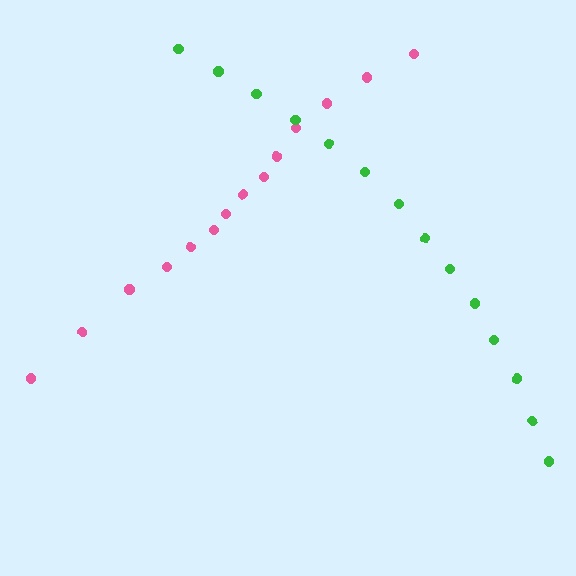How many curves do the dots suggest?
There are 2 distinct paths.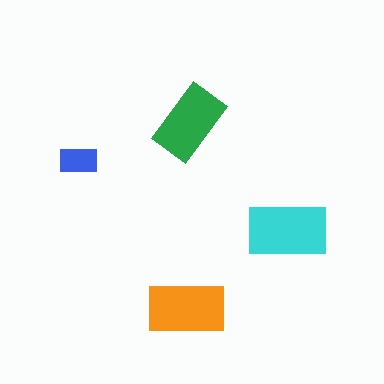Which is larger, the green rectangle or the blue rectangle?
The green one.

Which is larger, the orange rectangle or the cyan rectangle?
The cyan one.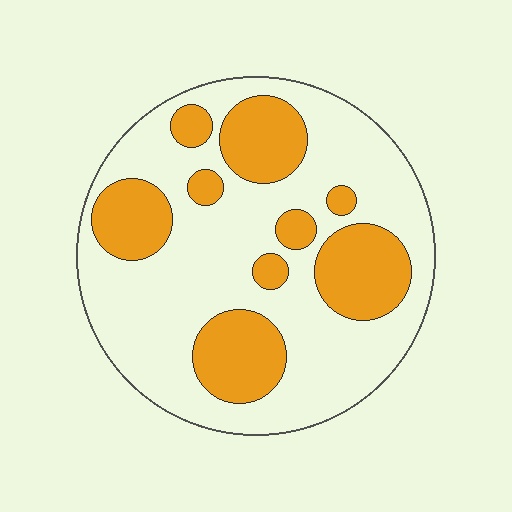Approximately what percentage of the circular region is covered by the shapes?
Approximately 30%.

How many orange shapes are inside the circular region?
9.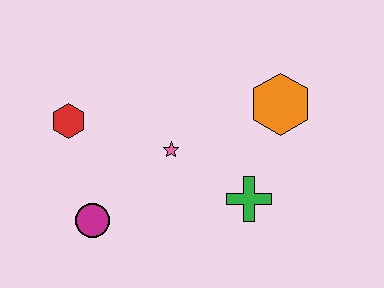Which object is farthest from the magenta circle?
The orange hexagon is farthest from the magenta circle.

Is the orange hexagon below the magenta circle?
No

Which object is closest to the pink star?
The green cross is closest to the pink star.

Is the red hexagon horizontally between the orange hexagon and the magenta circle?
No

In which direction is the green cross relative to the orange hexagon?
The green cross is below the orange hexagon.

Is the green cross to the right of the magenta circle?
Yes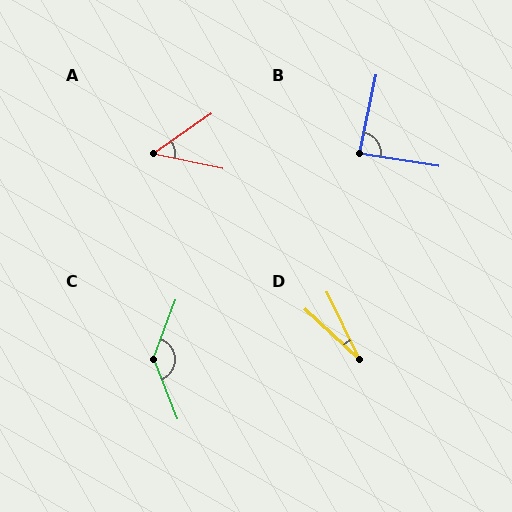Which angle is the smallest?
D, at approximately 22 degrees.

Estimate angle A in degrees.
Approximately 46 degrees.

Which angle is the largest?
C, at approximately 138 degrees.